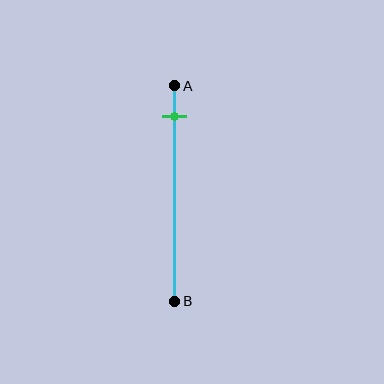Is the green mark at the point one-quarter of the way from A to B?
No, the mark is at about 15% from A, not at the 25% one-quarter point.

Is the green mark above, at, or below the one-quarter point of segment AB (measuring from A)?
The green mark is above the one-quarter point of segment AB.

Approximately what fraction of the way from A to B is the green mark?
The green mark is approximately 15% of the way from A to B.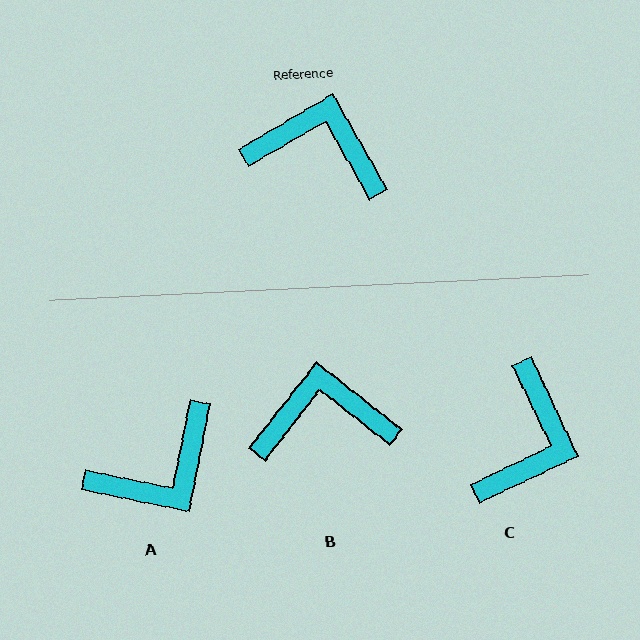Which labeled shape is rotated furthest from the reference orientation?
A, about 131 degrees away.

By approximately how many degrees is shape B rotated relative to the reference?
Approximately 22 degrees counter-clockwise.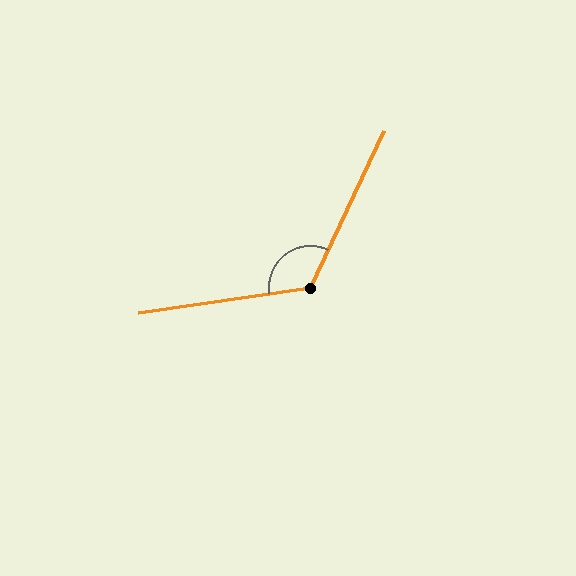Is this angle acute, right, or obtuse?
It is obtuse.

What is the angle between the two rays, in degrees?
Approximately 124 degrees.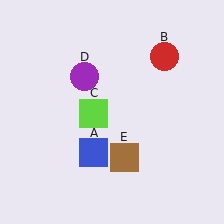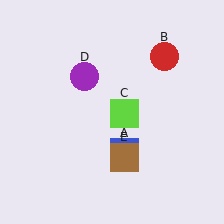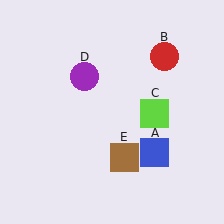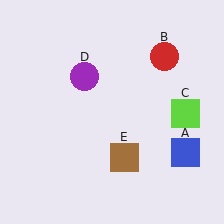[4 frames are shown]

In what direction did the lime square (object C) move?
The lime square (object C) moved right.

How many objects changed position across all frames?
2 objects changed position: blue square (object A), lime square (object C).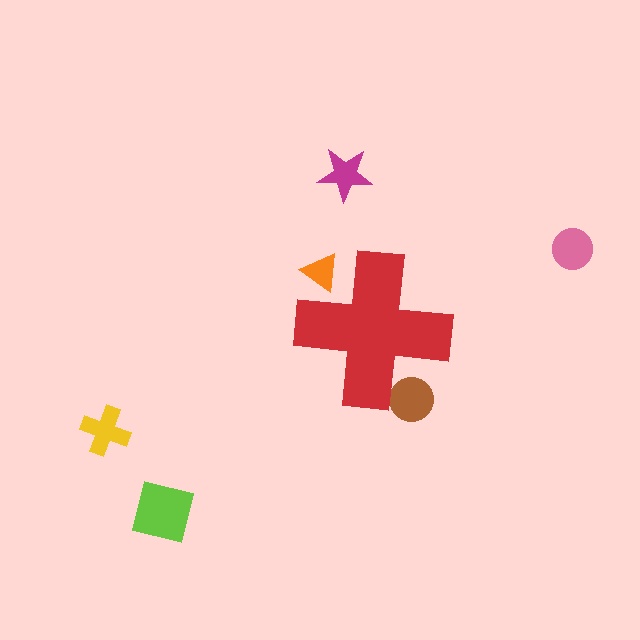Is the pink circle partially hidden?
No, the pink circle is fully visible.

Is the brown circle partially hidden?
Yes, the brown circle is partially hidden behind the red cross.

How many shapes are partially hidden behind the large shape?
2 shapes are partially hidden.